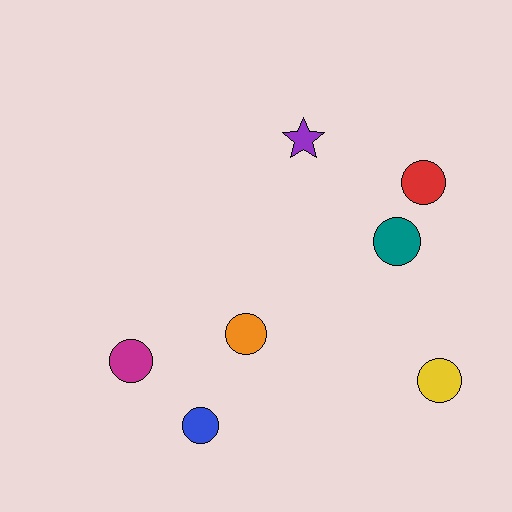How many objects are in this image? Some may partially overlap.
There are 7 objects.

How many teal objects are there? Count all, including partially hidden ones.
There is 1 teal object.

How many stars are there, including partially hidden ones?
There is 1 star.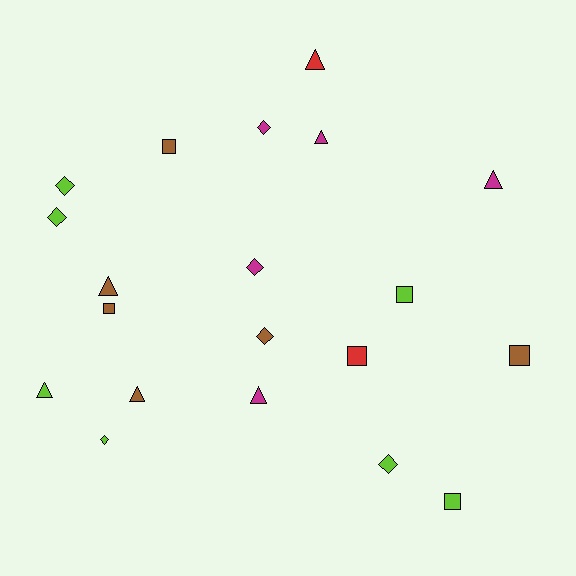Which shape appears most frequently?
Diamond, with 7 objects.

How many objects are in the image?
There are 20 objects.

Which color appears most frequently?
Lime, with 7 objects.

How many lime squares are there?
There are 2 lime squares.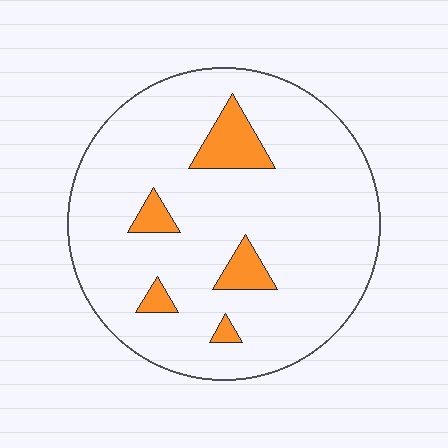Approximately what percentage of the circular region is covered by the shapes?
Approximately 10%.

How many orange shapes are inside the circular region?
5.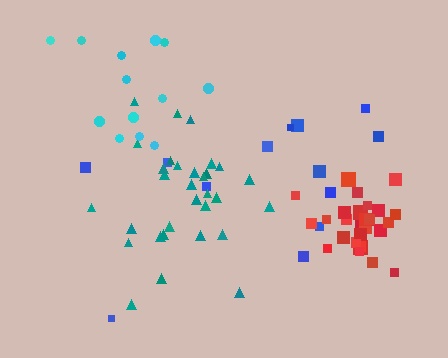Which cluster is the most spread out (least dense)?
Blue.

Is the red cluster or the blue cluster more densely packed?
Red.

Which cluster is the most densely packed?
Red.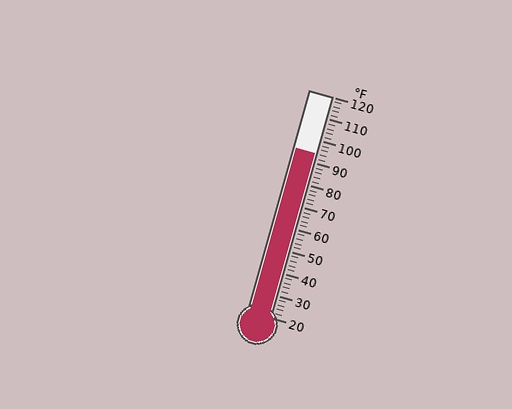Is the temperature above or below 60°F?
The temperature is above 60°F.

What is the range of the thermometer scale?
The thermometer scale ranges from 20°F to 120°F.